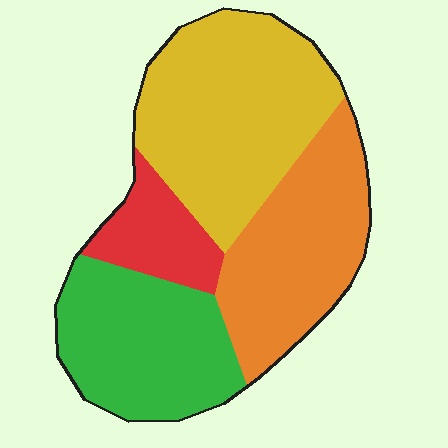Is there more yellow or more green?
Yellow.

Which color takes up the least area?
Red, at roughly 10%.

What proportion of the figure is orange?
Orange covers roughly 25% of the figure.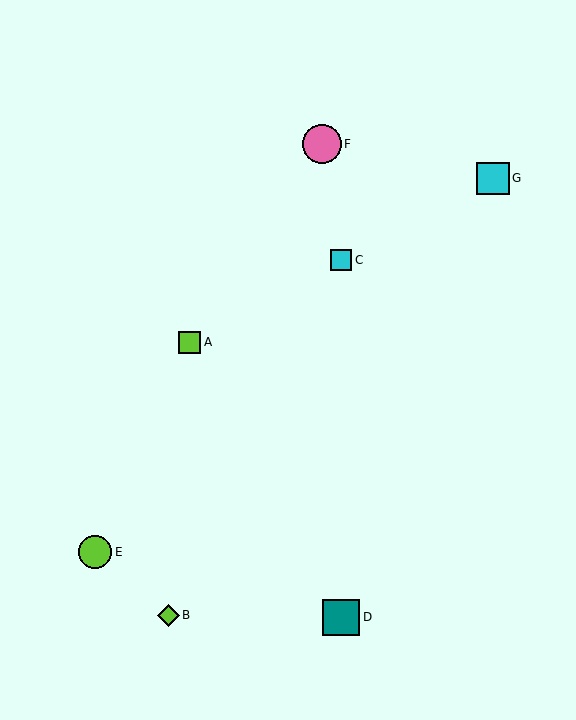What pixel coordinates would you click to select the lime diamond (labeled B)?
Click at (168, 615) to select the lime diamond B.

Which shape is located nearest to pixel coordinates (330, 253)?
The cyan square (labeled C) at (341, 260) is nearest to that location.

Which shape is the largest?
The pink circle (labeled F) is the largest.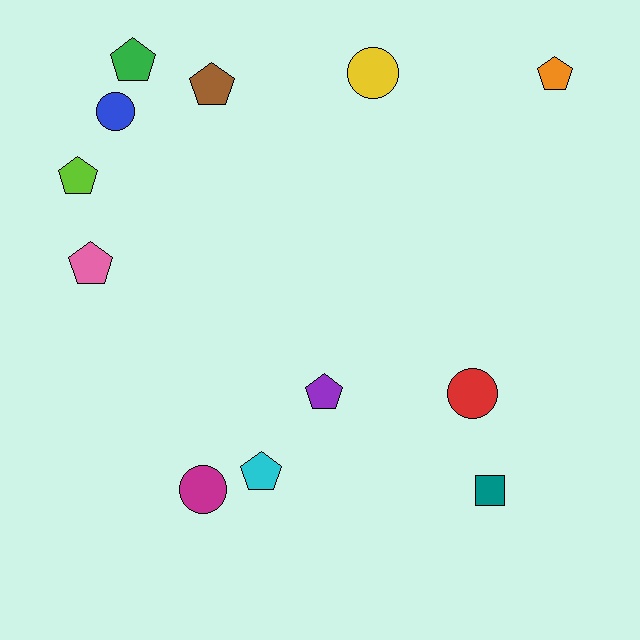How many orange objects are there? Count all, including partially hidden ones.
There is 1 orange object.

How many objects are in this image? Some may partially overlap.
There are 12 objects.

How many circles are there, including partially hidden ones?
There are 4 circles.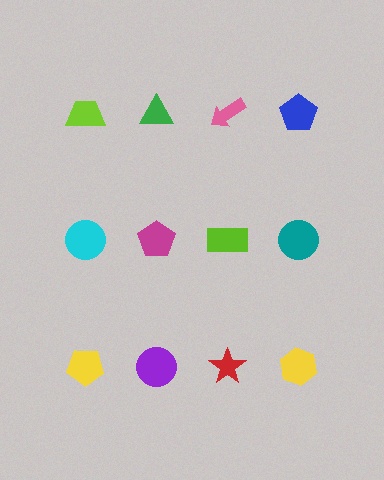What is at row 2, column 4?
A teal circle.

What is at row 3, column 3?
A red star.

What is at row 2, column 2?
A magenta pentagon.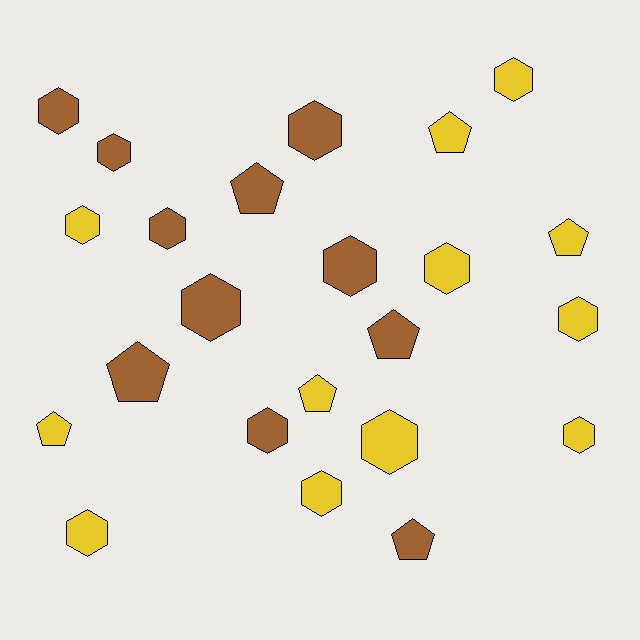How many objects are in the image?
There are 23 objects.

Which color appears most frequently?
Yellow, with 12 objects.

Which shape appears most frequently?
Hexagon, with 15 objects.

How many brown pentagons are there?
There are 4 brown pentagons.